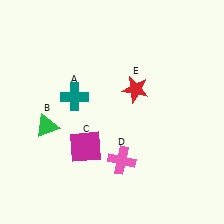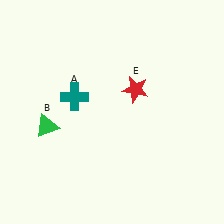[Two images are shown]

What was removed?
The pink cross (D), the magenta square (C) were removed in Image 2.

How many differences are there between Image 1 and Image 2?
There are 2 differences between the two images.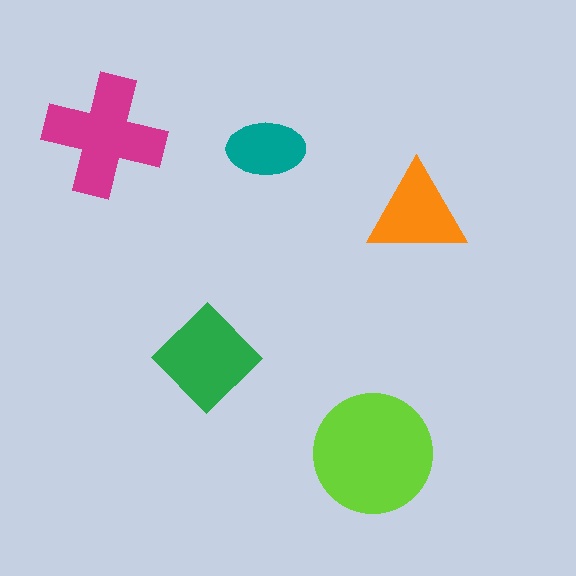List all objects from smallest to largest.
The teal ellipse, the orange triangle, the green diamond, the magenta cross, the lime circle.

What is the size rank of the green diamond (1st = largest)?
3rd.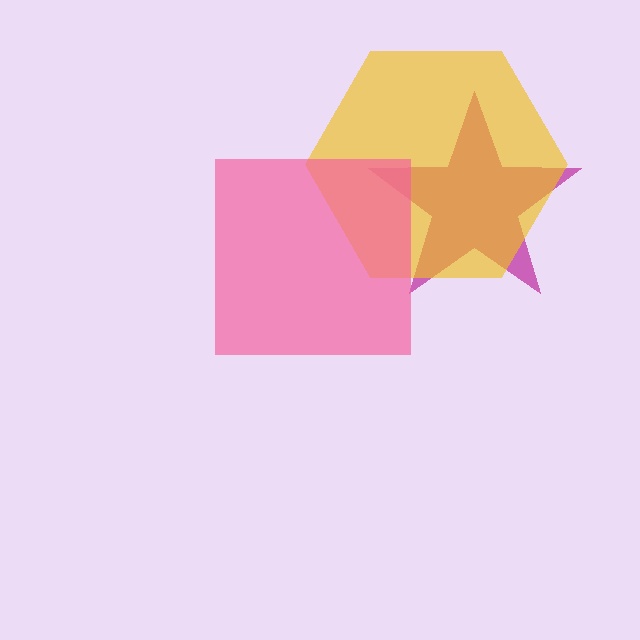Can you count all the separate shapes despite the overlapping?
Yes, there are 3 separate shapes.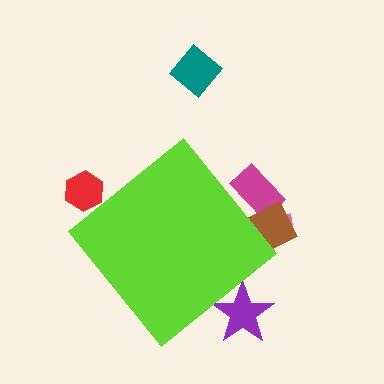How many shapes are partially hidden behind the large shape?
5 shapes are partially hidden.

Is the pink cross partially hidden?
Yes, the pink cross is partially hidden behind the lime diamond.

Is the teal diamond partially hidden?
No, the teal diamond is fully visible.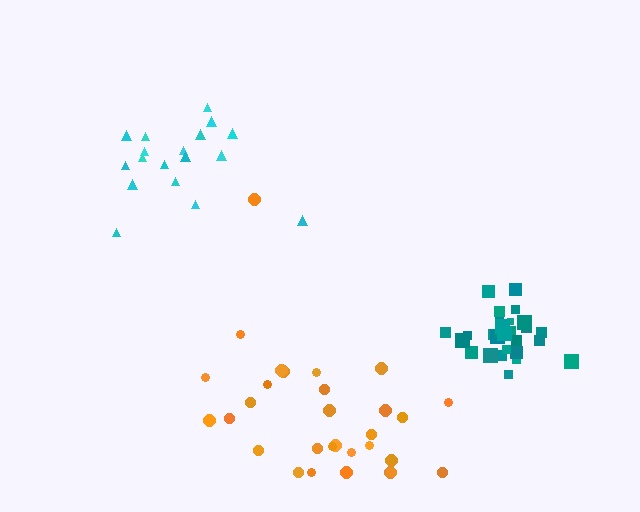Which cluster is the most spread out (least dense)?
Cyan.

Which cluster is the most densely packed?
Teal.